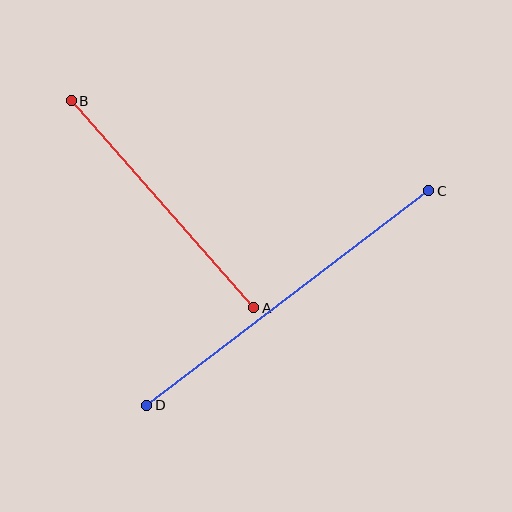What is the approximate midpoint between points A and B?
The midpoint is at approximately (163, 204) pixels.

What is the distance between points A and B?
The distance is approximately 276 pixels.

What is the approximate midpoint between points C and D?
The midpoint is at approximately (288, 298) pixels.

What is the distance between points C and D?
The distance is approximately 354 pixels.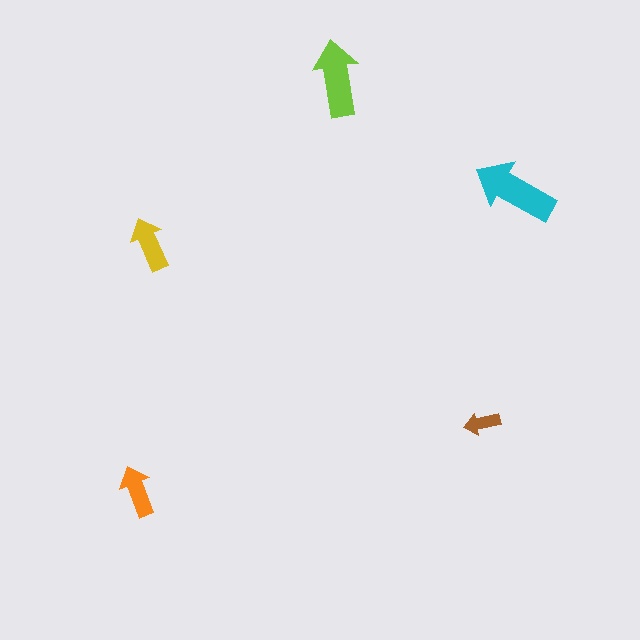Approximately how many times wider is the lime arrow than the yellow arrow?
About 1.5 times wider.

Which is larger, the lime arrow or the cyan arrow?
The cyan one.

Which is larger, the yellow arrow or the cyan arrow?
The cyan one.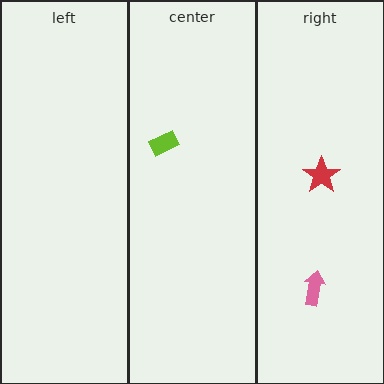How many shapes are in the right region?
2.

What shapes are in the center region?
The lime rectangle.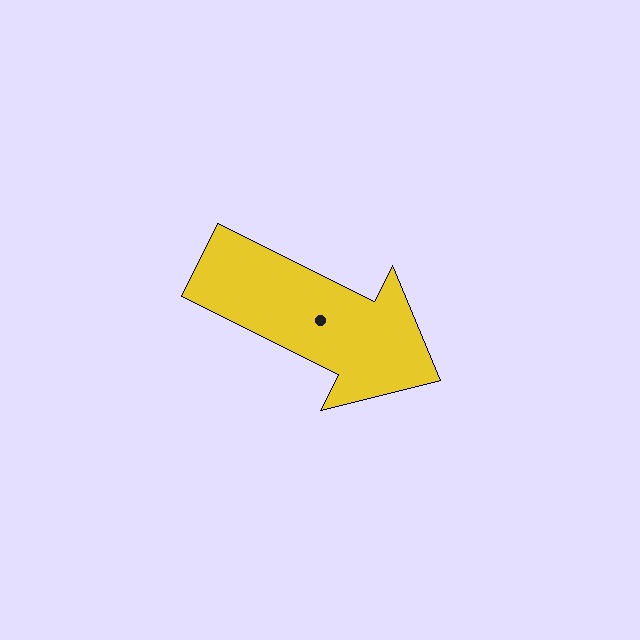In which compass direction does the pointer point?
Southeast.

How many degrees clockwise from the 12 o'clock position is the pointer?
Approximately 116 degrees.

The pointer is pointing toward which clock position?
Roughly 4 o'clock.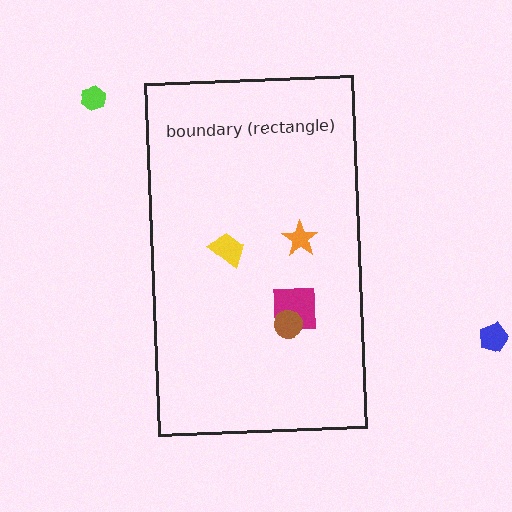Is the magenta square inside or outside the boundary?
Inside.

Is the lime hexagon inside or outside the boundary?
Outside.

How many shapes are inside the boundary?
4 inside, 2 outside.